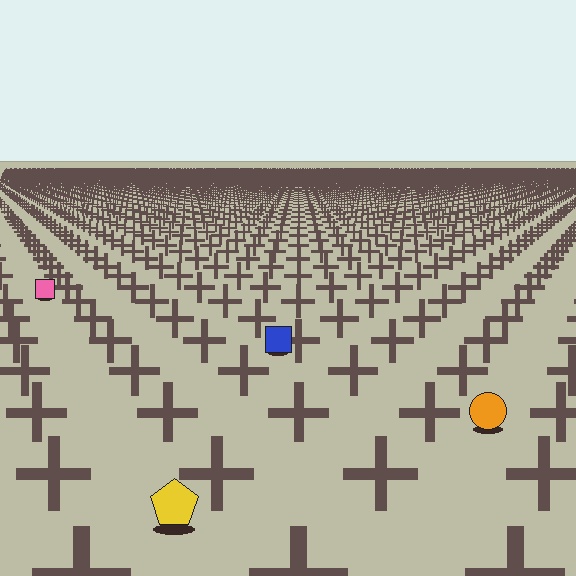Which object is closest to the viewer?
The yellow pentagon is closest. The texture marks near it are larger and more spread out.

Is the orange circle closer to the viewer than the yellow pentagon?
No. The yellow pentagon is closer — you can tell from the texture gradient: the ground texture is coarser near it.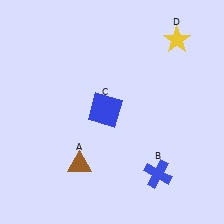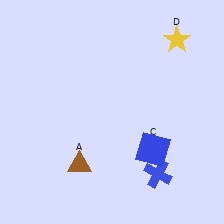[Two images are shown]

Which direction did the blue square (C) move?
The blue square (C) moved right.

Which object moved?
The blue square (C) moved right.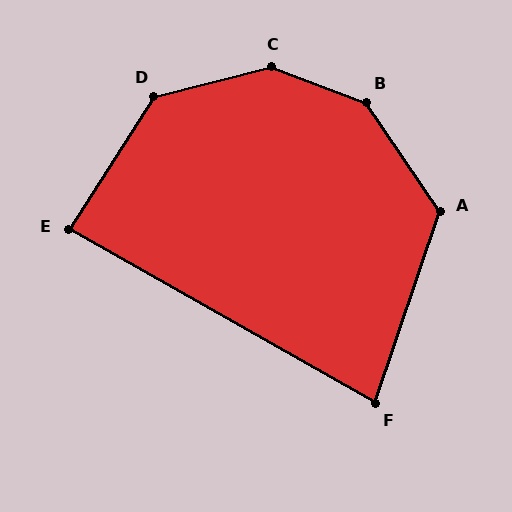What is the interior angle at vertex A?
Approximately 127 degrees (obtuse).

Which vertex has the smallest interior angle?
F, at approximately 79 degrees.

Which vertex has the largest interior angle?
C, at approximately 146 degrees.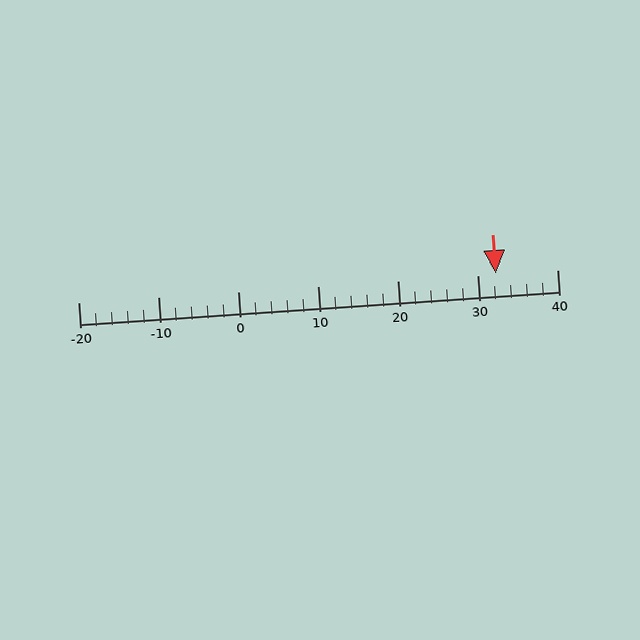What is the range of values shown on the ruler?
The ruler shows values from -20 to 40.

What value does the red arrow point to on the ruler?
The red arrow points to approximately 32.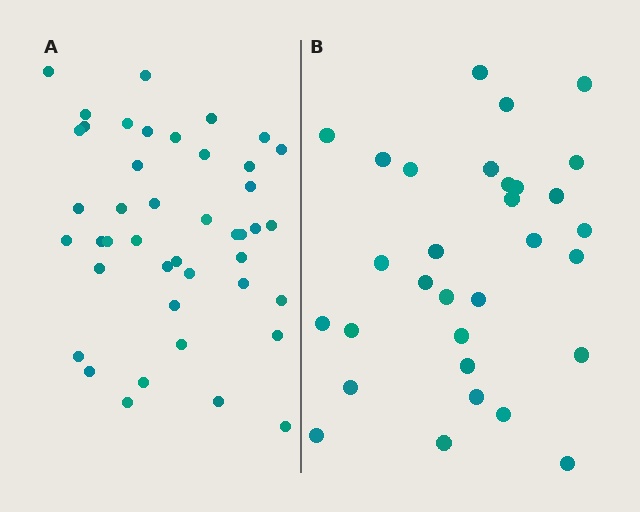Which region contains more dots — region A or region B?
Region A (the left region) has more dots.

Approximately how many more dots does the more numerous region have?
Region A has roughly 12 or so more dots than region B.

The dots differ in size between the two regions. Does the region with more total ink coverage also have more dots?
No. Region B has more total ink coverage because its dots are larger, but region A actually contains more individual dots. Total area can be misleading — the number of items is what matters here.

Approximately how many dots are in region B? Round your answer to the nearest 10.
About 30 dots. (The exact count is 31, which rounds to 30.)